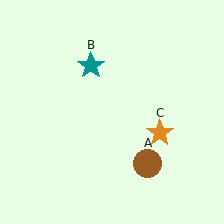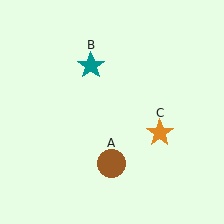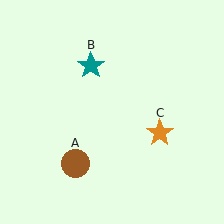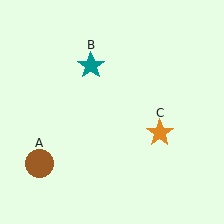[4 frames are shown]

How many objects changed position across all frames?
1 object changed position: brown circle (object A).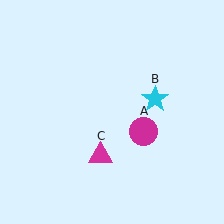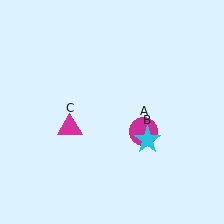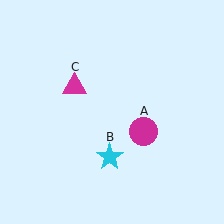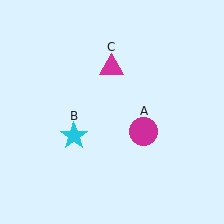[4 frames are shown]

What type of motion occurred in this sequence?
The cyan star (object B), magenta triangle (object C) rotated clockwise around the center of the scene.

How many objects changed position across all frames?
2 objects changed position: cyan star (object B), magenta triangle (object C).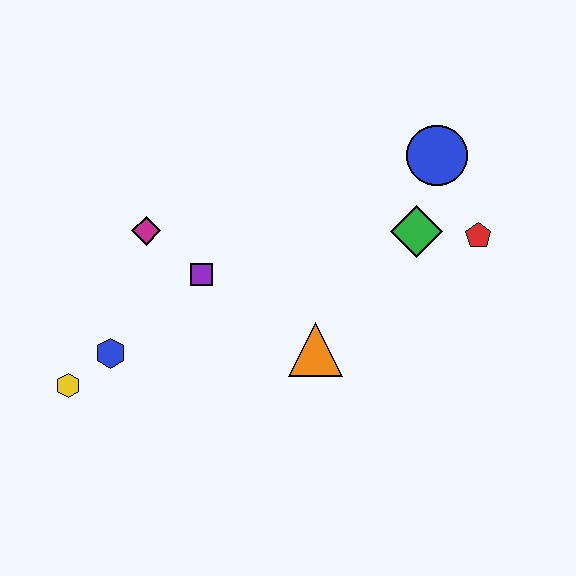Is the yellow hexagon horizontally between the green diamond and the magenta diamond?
No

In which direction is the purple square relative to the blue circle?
The purple square is to the left of the blue circle.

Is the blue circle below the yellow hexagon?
No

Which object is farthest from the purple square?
The red pentagon is farthest from the purple square.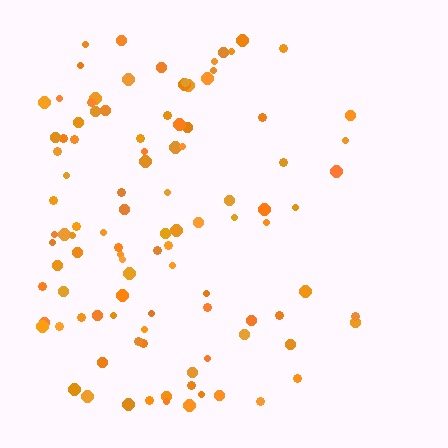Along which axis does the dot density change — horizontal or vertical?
Horizontal.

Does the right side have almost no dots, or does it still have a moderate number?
Still a moderate number, just noticeably fewer than the left.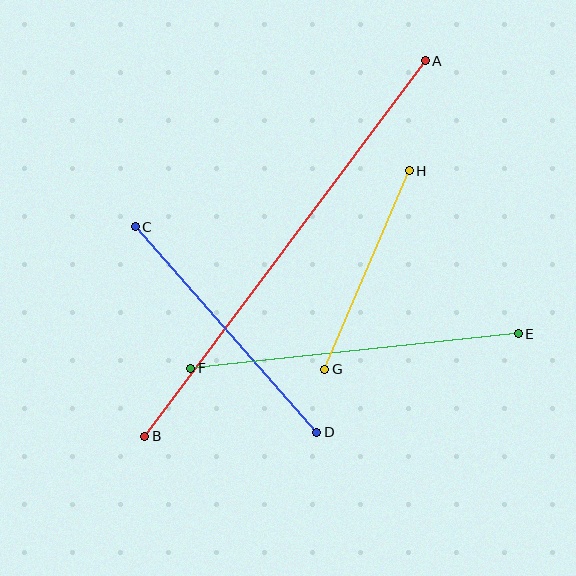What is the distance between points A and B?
The distance is approximately 469 pixels.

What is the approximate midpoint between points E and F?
The midpoint is at approximately (355, 351) pixels.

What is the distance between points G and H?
The distance is approximately 216 pixels.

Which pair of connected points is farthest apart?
Points A and B are farthest apart.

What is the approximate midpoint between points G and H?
The midpoint is at approximately (367, 270) pixels.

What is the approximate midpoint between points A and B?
The midpoint is at approximately (285, 249) pixels.